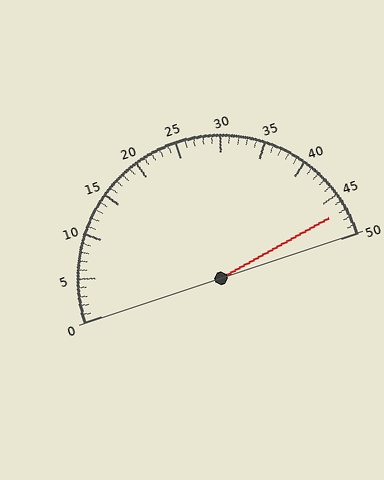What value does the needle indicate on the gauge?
The needle indicates approximately 47.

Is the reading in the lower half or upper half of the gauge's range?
The reading is in the upper half of the range (0 to 50).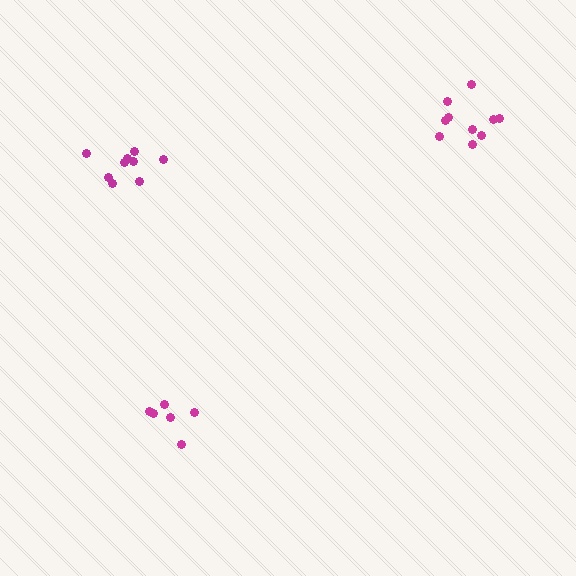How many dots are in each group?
Group 1: 9 dots, Group 2: 6 dots, Group 3: 10 dots (25 total).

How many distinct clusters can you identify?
There are 3 distinct clusters.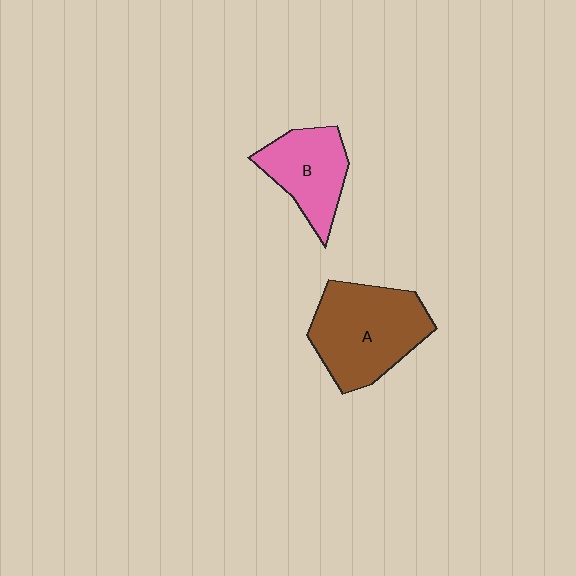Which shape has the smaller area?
Shape B (pink).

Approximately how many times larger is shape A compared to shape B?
Approximately 1.5 times.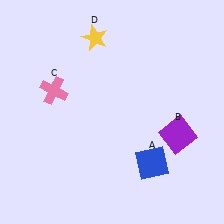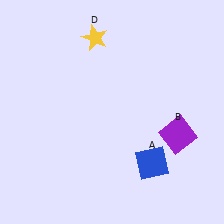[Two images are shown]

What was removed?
The pink cross (C) was removed in Image 2.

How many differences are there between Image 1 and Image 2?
There is 1 difference between the two images.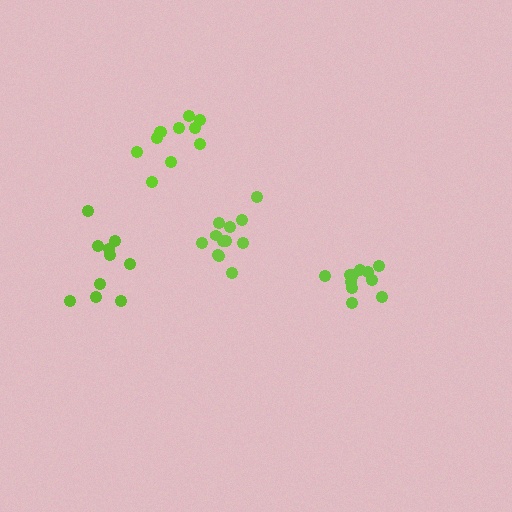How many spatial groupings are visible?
There are 4 spatial groupings.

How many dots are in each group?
Group 1: 12 dots, Group 2: 10 dots, Group 3: 11 dots, Group 4: 12 dots (45 total).